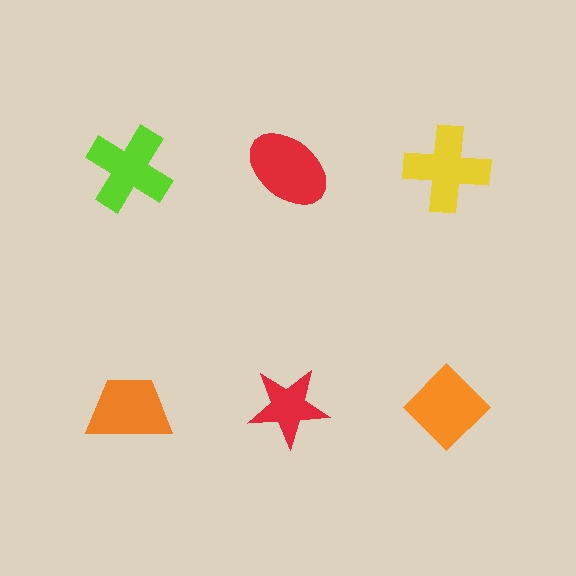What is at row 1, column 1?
A lime cross.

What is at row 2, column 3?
An orange diamond.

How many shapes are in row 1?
3 shapes.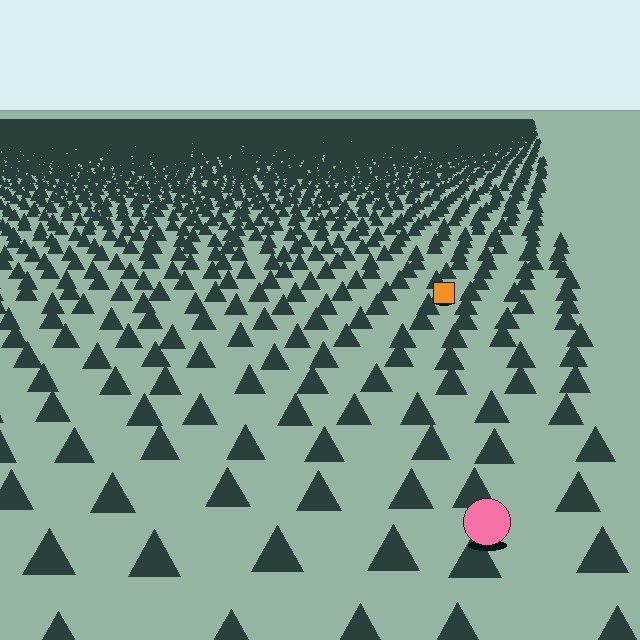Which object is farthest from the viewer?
The orange square is farthest from the viewer. It appears smaller and the ground texture around it is denser.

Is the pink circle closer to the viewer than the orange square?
Yes. The pink circle is closer — you can tell from the texture gradient: the ground texture is coarser near it.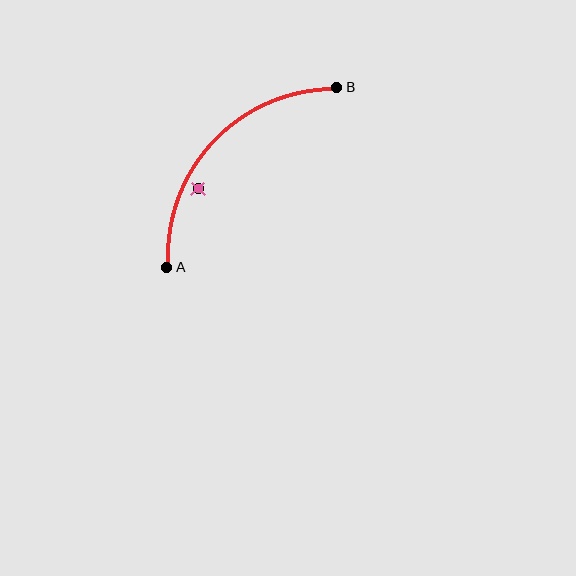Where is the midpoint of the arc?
The arc midpoint is the point on the curve farthest from the straight line joining A and B. It sits above and to the left of that line.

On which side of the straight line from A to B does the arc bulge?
The arc bulges above and to the left of the straight line connecting A and B.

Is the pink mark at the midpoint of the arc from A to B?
No — the pink mark does not lie on the arc at all. It sits slightly inside the curve.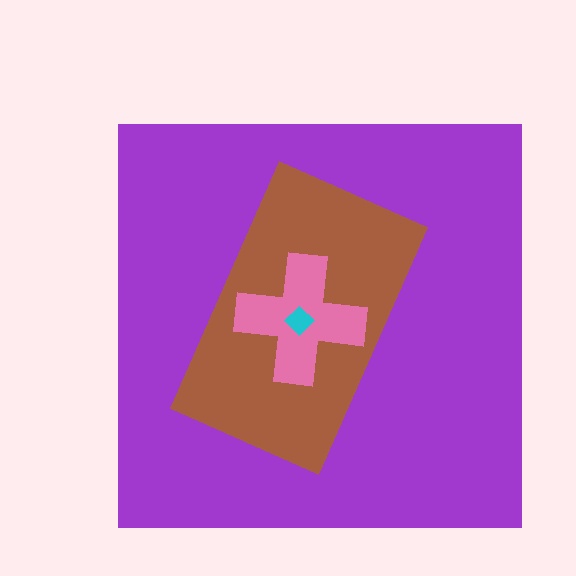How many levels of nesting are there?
4.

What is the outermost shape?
The purple square.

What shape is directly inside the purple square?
The brown rectangle.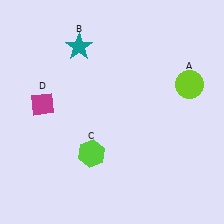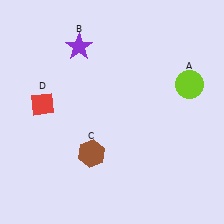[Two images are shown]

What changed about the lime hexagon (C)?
In Image 1, C is lime. In Image 2, it changed to brown.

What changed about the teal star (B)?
In Image 1, B is teal. In Image 2, it changed to purple.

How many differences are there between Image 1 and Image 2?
There are 3 differences between the two images.